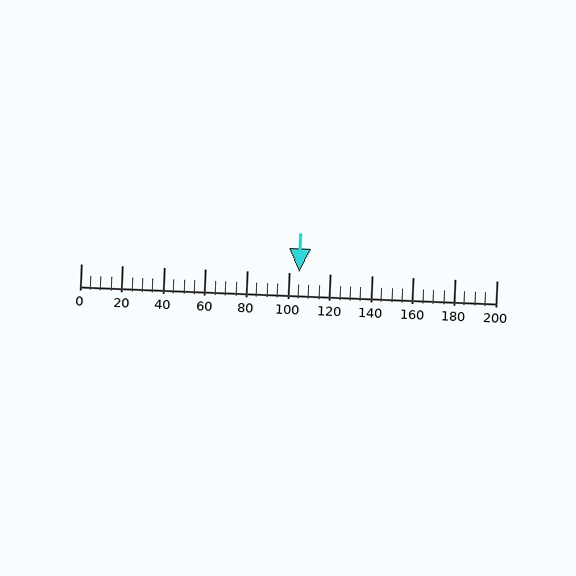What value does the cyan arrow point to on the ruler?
The cyan arrow points to approximately 105.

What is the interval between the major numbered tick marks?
The major tick marks are spaced 20 units apart.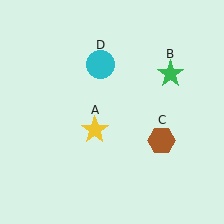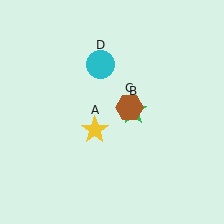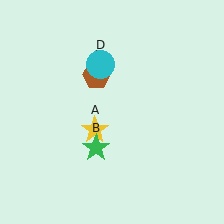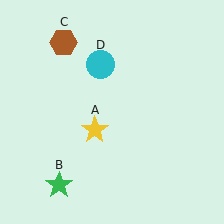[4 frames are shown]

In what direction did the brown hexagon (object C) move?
The brown hexagon (object C) moved up and to the left.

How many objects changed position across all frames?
2 objects changed position: green star (object B), brown hexagon (object C).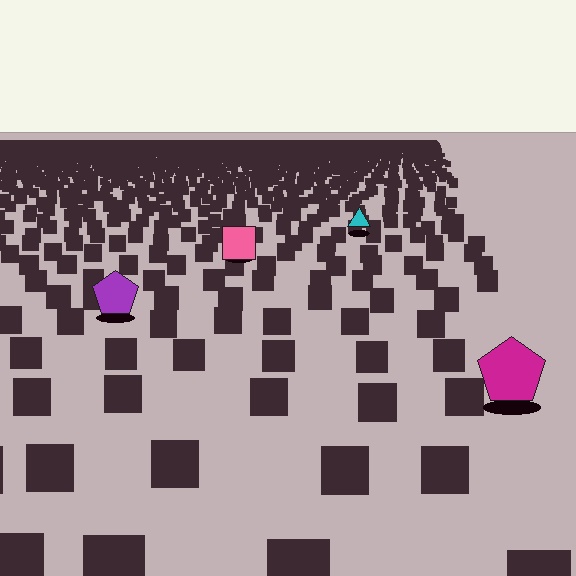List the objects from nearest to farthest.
From nearest to farthest: the magenta pentagon, the purple pentagon, the pink square, the cyan triangle.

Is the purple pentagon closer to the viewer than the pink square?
Yes. The purple pentagon is closer — you can tell from the texture gradient: the ground texture is coarser near it.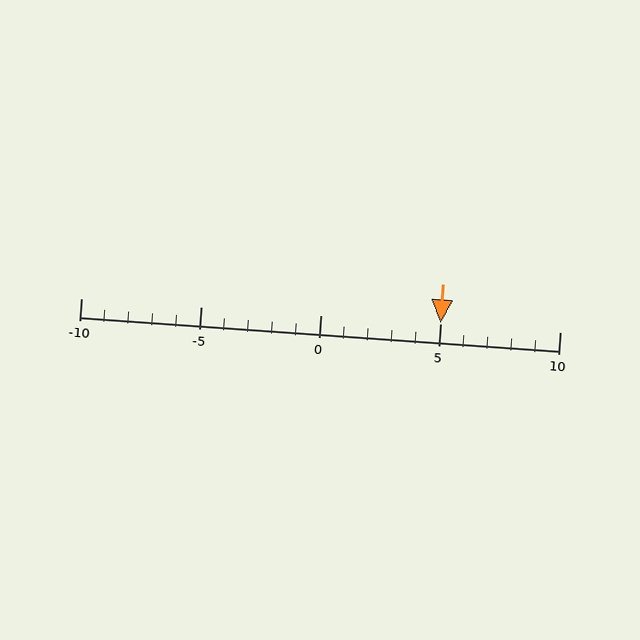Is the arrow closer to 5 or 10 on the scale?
The arrow is closer to 5.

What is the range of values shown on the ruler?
The ruler shows values from -10 to 10.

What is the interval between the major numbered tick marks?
The major tick marks are spaced 5 units apart.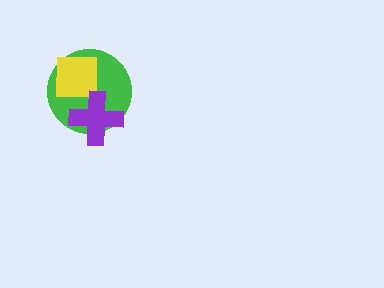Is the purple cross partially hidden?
No, no other shape covers it.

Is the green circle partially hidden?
Yes, it is partially covered by another shape.